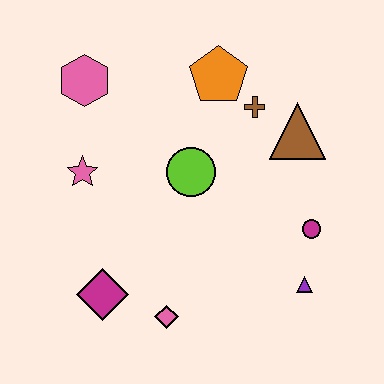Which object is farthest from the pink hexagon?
The purple triangle is farthest from the pink hexagon.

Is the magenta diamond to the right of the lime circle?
No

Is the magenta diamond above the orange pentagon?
No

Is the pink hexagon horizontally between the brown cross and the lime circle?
No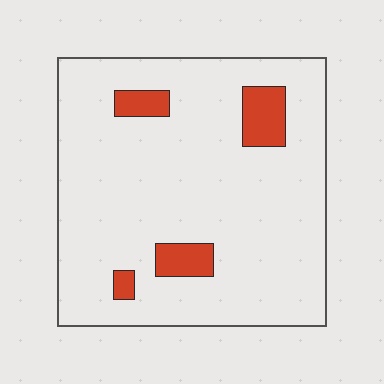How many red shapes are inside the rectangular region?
4.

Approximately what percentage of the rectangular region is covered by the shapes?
Approximately 10%.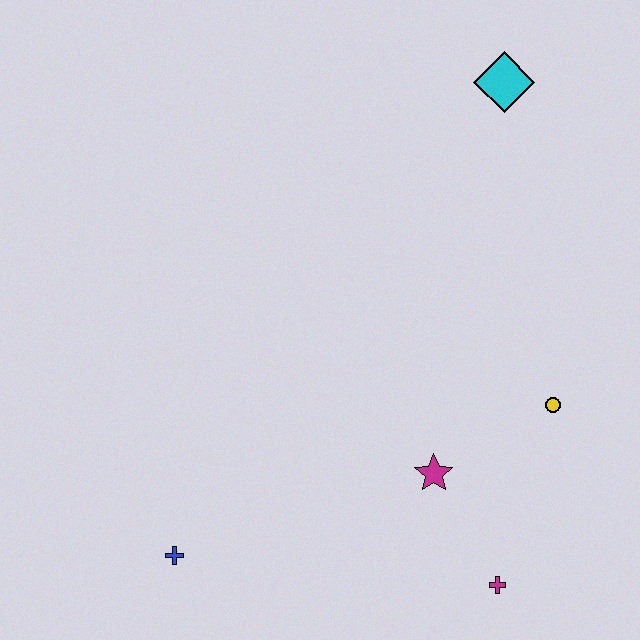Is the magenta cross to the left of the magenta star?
No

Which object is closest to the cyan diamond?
The yellow circle is closest to the cyan diamond.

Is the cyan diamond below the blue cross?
No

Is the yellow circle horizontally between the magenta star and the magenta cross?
No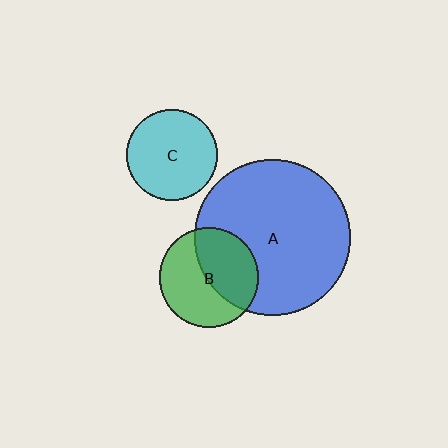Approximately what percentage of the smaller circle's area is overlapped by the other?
Approximately 45%.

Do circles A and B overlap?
Yes.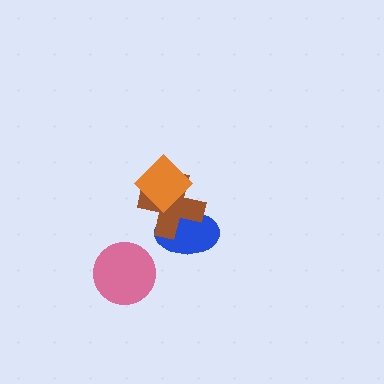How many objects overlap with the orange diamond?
2 objects overlap with the orange diamond.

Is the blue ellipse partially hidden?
Yes, it is partially covered by another shape.